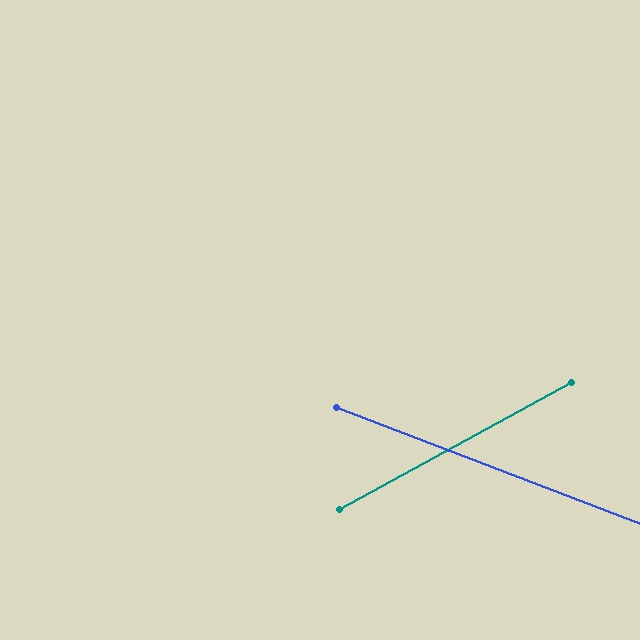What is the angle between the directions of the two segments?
Approximately 50 degrees.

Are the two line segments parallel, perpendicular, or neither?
Neither parallel nor perpendicular — they differ by about 50°.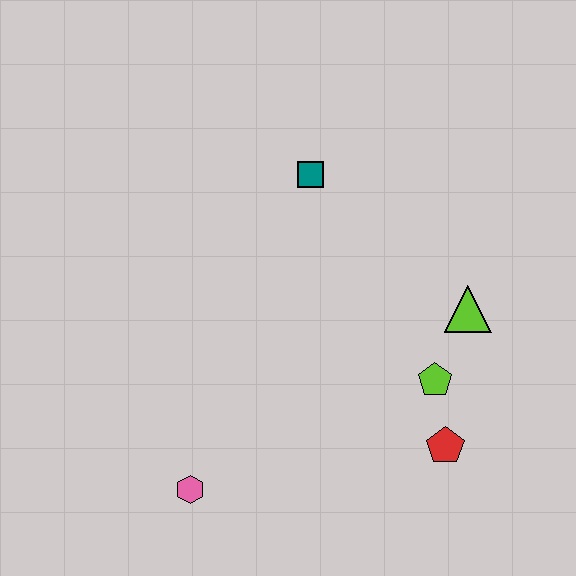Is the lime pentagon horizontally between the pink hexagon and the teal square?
No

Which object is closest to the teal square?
The lime triangle is closest to the teal square.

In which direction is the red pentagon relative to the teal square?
The red pentagon is below the teal square.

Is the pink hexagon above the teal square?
No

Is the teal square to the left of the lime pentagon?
Yes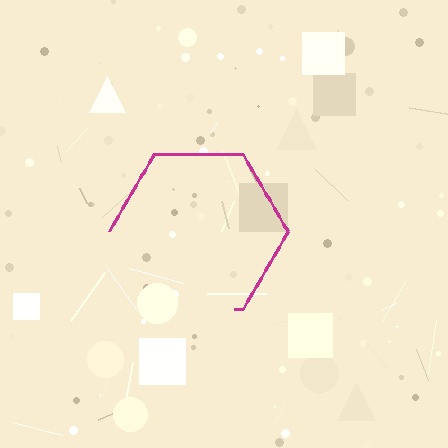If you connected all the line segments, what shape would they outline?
They would outline a hexagon.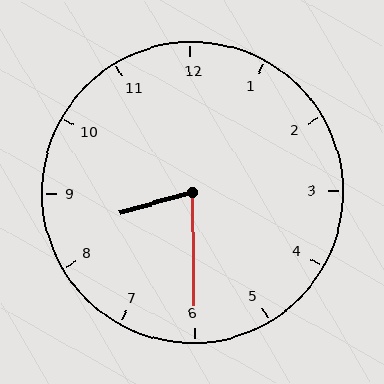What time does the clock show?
8:30.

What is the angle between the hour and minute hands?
Approximately 75 degrees.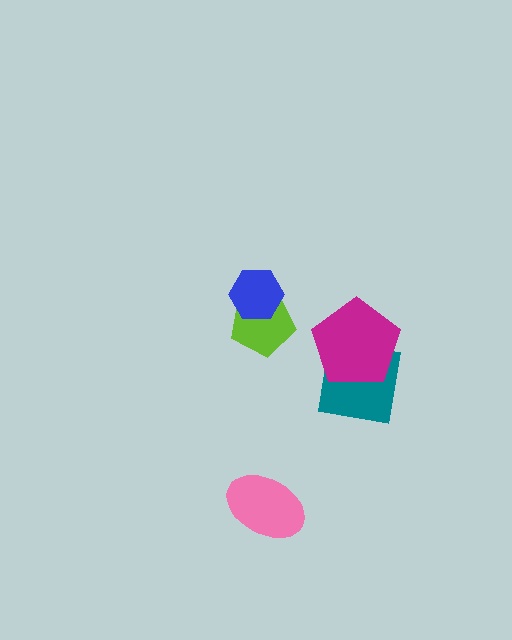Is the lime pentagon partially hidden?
Yes, it is partially covered by another shape.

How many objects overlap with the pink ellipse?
0 objects overlap with the pink ellipse.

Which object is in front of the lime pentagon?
The blue hexagon is in front of the lime pentagon.